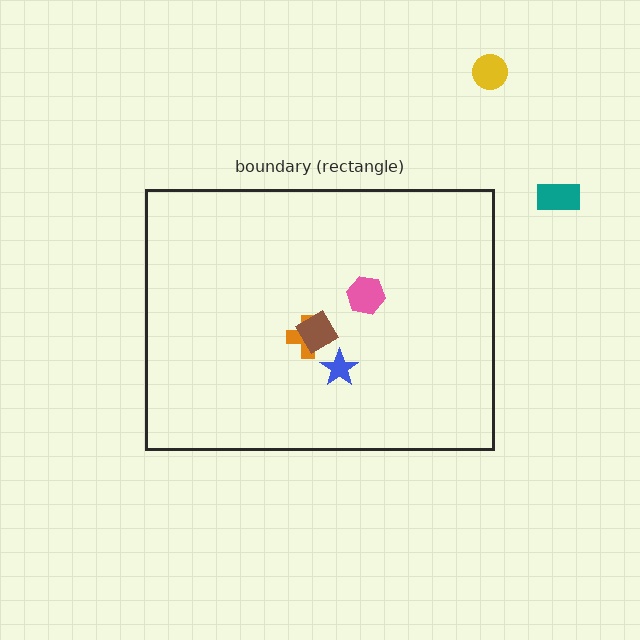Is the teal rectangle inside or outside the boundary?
Outside.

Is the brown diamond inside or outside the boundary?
Inside.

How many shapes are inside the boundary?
4 inside, 2 outside.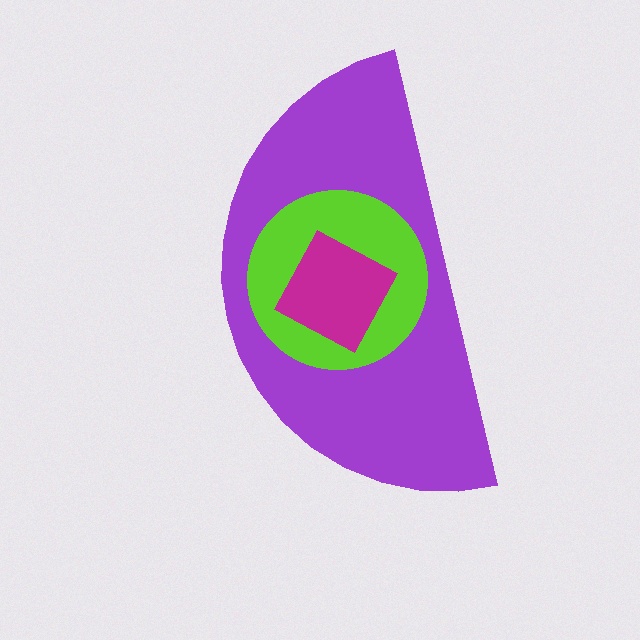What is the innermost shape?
The magenta square.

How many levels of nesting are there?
3.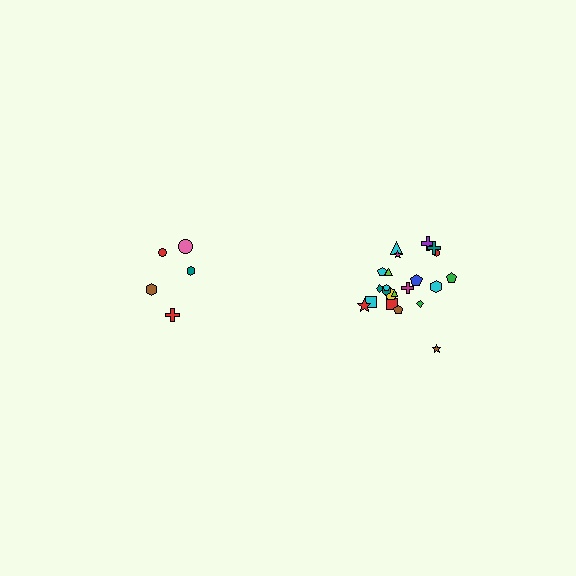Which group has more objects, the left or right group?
The right group.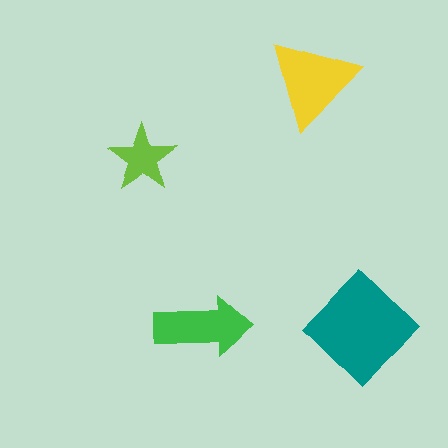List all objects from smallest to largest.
The lime star, the green arrow, the yellow triangle, the teal diamond.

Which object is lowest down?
The teal diamond is bottommost.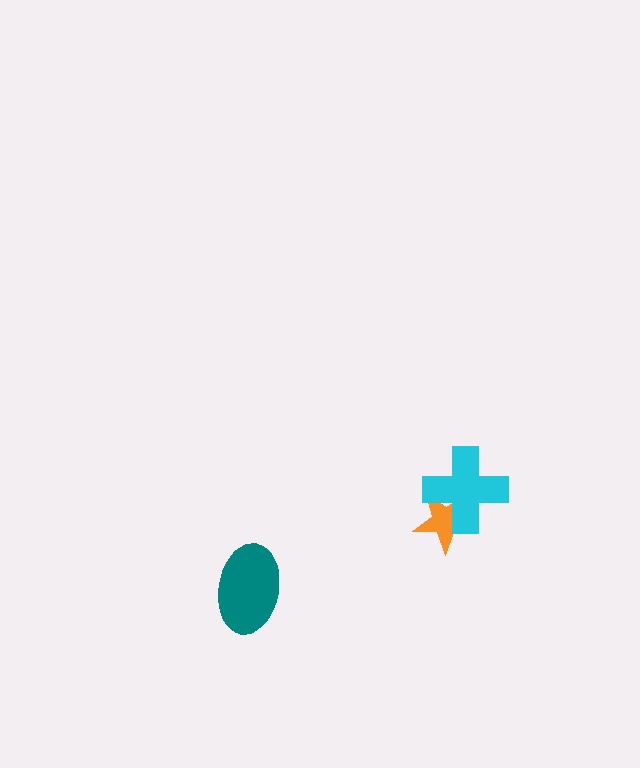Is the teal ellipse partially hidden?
No, no other shape covers it.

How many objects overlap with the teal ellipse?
0 objects overlap with the teal ellipse.